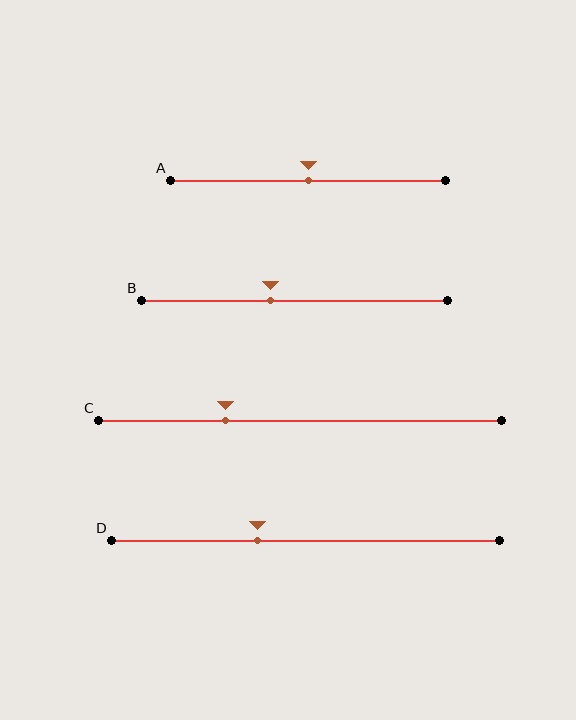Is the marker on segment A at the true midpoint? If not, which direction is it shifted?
Yes, the marker on segment A is at the true midpoint.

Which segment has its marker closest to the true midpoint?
Segment A has its marker closest to the true midpoint.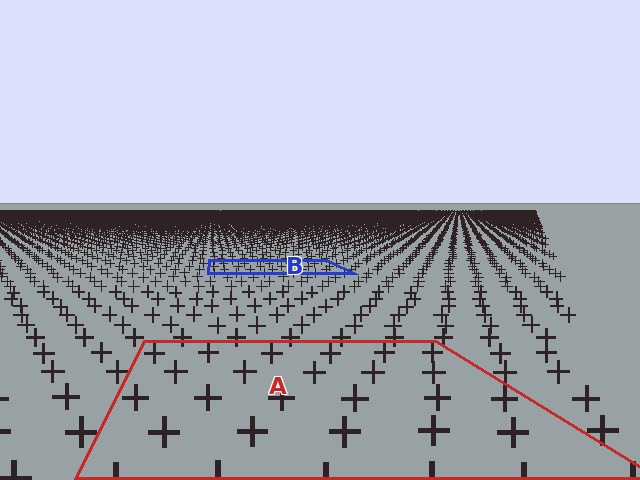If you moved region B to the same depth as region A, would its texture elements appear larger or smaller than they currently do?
They would appear larger. At a closer depth, the same texture elements are projected at a bigger on-screen size.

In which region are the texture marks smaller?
The texture marks are smaller in region B, because it is farther away.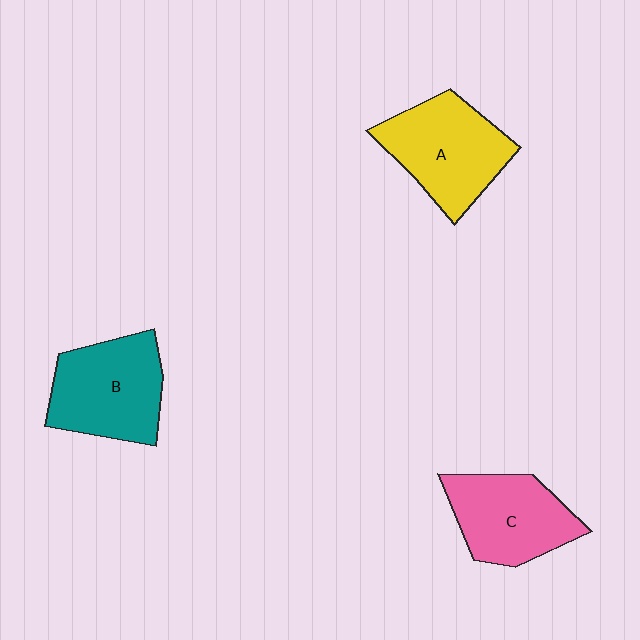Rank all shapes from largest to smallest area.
From largest to smallest: A (yellow), B (teal), C (pink).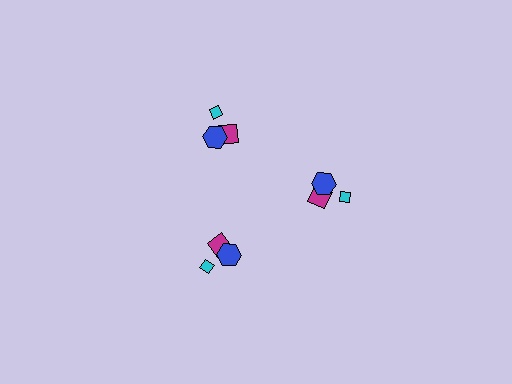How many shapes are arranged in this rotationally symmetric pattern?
There are 9 shapes, arranged in 3 groups of 3.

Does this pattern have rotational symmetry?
Yes, this pattern has 3-fold rotational symmetry. It looks the same after rotating 120 degrees around the center.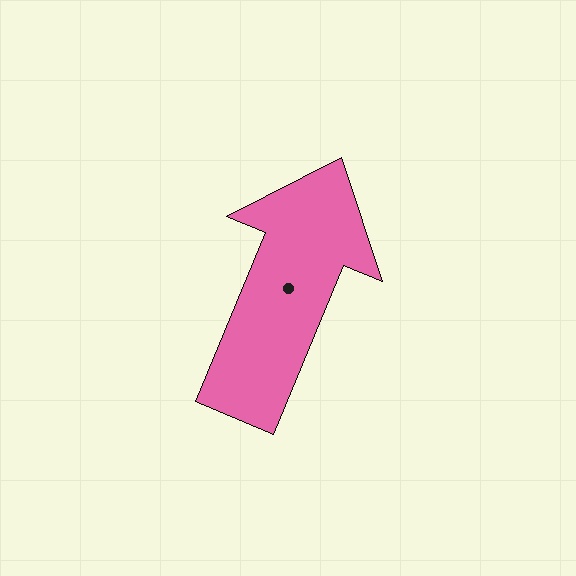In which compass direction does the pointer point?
North.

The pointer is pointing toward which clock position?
Roughly 1 o'clock.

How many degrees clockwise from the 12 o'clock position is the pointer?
Approximately 22 degrees.